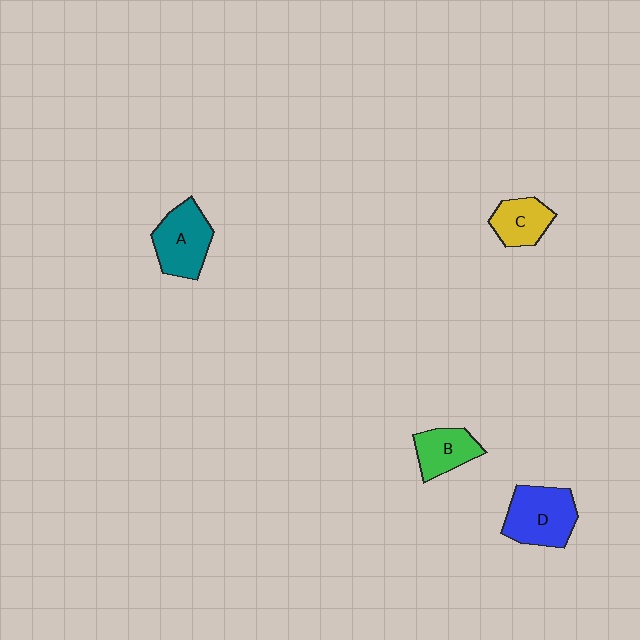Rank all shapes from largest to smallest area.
From largest to smallest: D (blue), A (teal), B (green), C (yellow).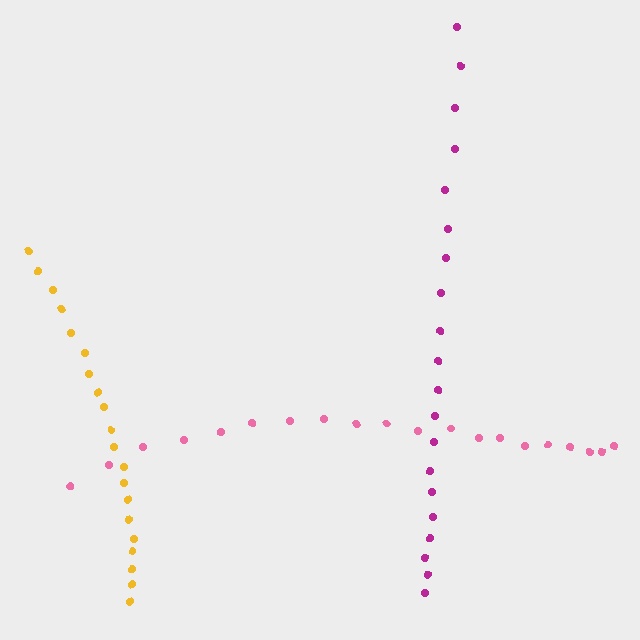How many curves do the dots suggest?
There are 3 distinct paths.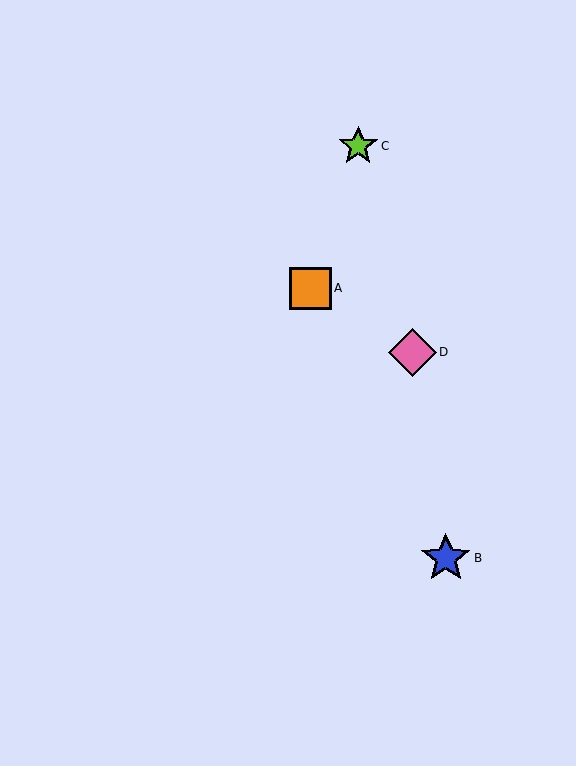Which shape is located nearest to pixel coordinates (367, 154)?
The lime star (labeled C) at (358, 146) is nearest to that location.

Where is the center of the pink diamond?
The center of the pink diamond is at (412, 352).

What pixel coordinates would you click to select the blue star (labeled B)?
Click at (446, 558) to select the blue star B.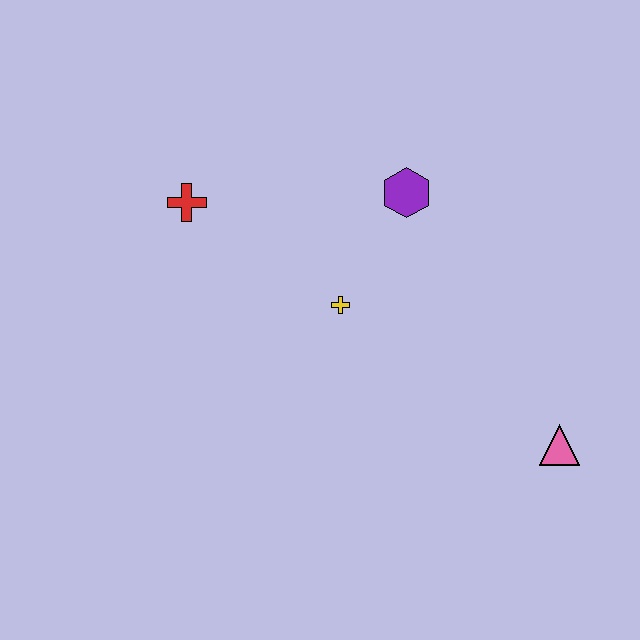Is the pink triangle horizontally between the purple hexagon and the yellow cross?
No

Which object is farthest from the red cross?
The pink triangle is farthest from the red cross.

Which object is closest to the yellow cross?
The purple hexagon is closest to the yellow cross.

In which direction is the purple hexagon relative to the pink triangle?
The purple hexagon is above the pink triangle.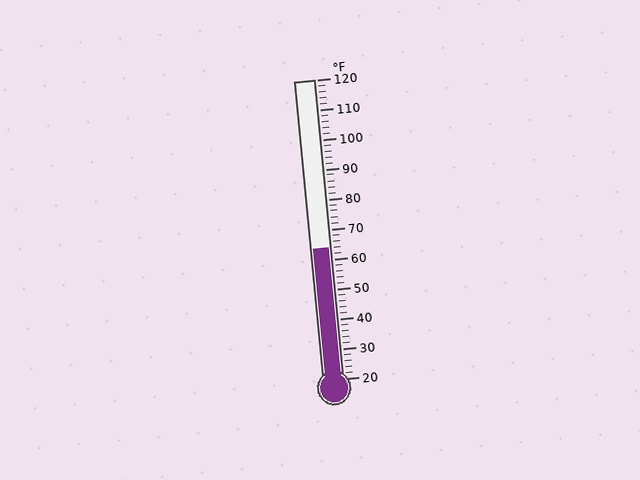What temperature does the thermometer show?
The thermometer shows approximately 64°F.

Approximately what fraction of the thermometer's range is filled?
The thermometer is filled to approximately 45% of its range.